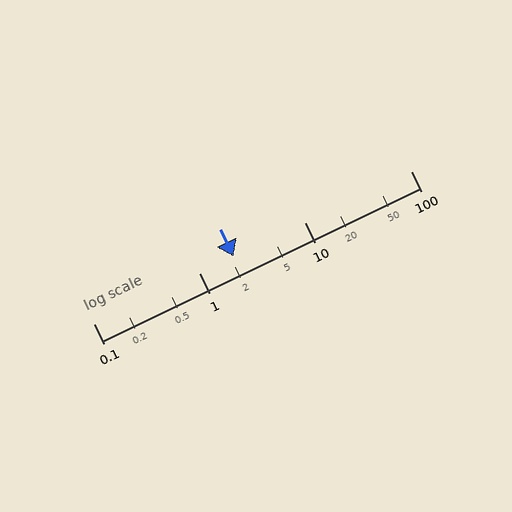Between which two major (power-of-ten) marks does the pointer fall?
The pointer is between 1 and 10.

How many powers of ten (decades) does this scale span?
The scale spans 3 decades, from 0.1 to 100.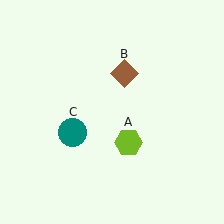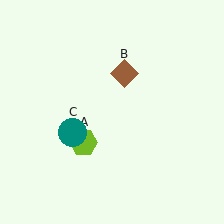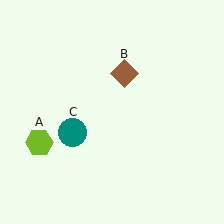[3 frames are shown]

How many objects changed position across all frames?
1 object changed position: lime hexagon (object A).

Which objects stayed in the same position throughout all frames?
Brown diamond (object B) and teal circle (object C) remained stationary.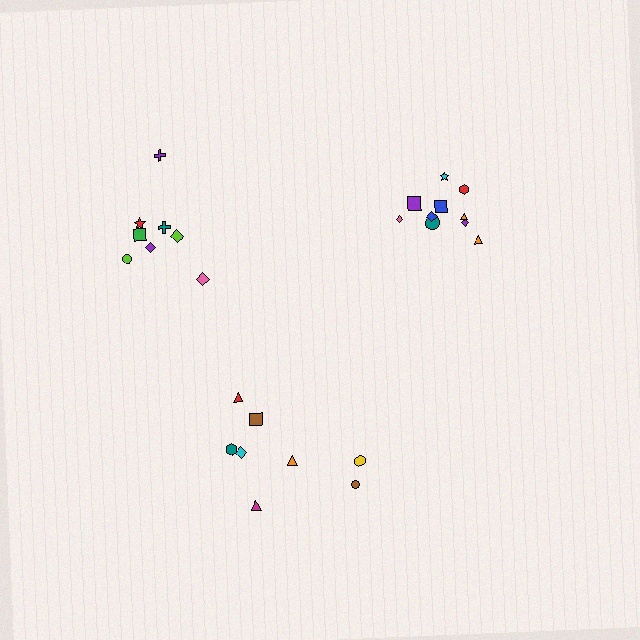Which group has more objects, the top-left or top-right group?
The top-right group.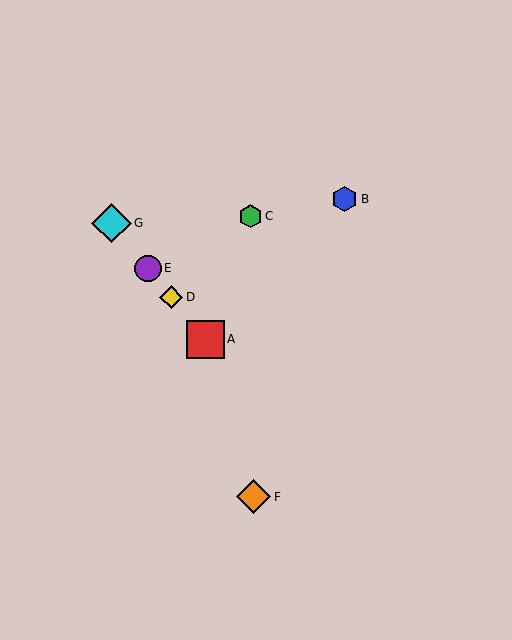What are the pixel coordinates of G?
Object G is at (112, 223).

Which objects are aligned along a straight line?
Objects A, D, E, G are aligned along a straight line.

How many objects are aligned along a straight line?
4 objects (A, D, E, G) are aligned along a straight line.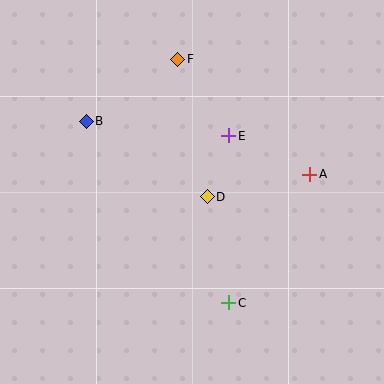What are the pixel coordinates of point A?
Point A is at (310, 174).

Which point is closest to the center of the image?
Point D at (207, 197) is closest to the center.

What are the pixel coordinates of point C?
Point C is at (229, 303).